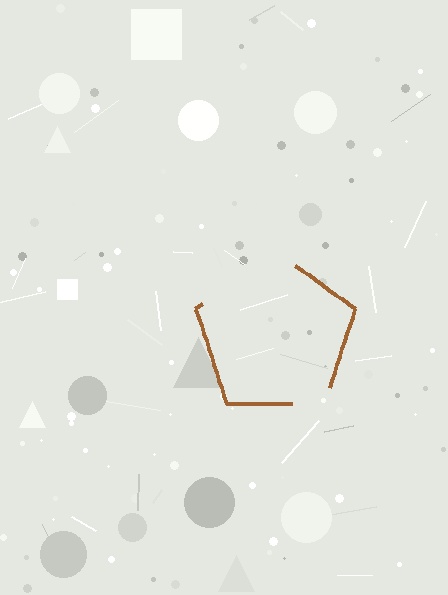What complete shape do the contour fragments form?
The contour fragments form a pentagon.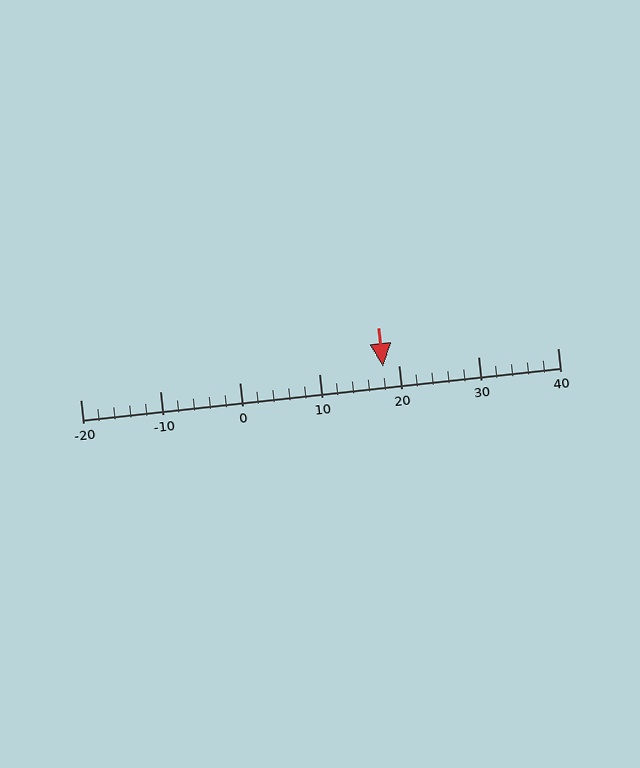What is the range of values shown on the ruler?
The ruler shows values from -20 to 40.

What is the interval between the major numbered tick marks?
The major tick marks are spaced 10 units apart.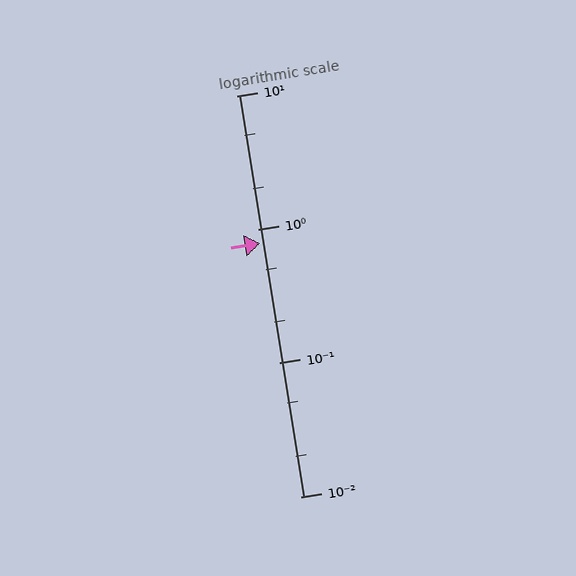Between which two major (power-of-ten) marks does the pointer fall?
The pointer is between 0.1 and 1.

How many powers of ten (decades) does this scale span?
The scale spans 3 decades, from 0.01 to 10.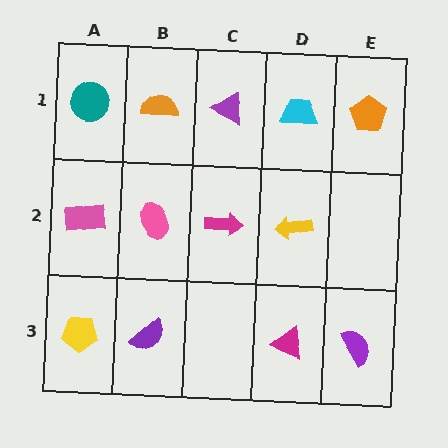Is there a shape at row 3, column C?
No, that cell is empty.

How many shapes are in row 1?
5 shapes.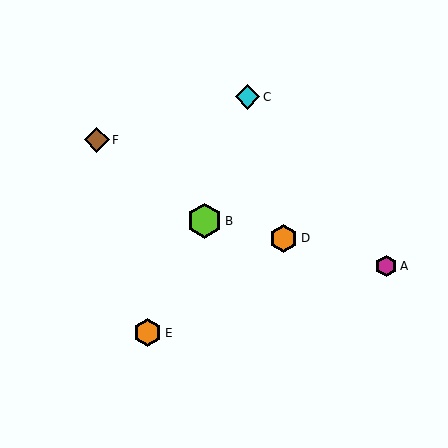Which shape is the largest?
The lime hexagon (labeled B) is the largest.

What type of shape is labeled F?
Shape F is a brown diamond.